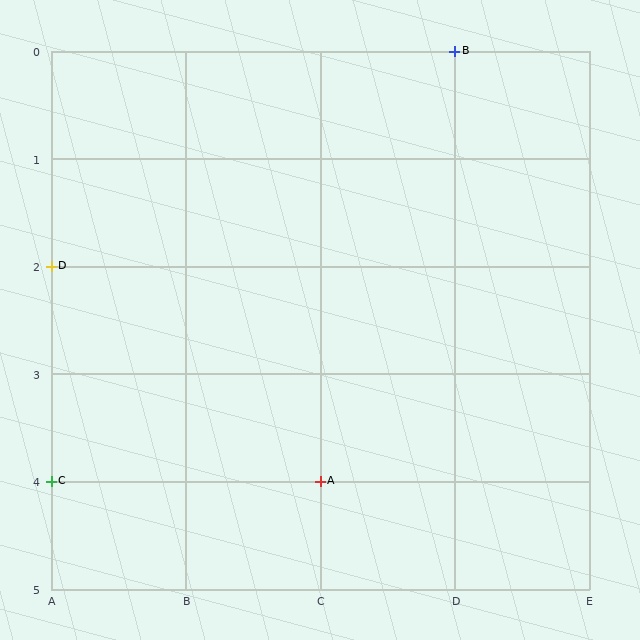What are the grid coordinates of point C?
Point C is at grid coordinates (A, 4).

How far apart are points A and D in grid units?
Points A and D are 2 columns and 2 rows apart (about 2.8 grid units diagonally).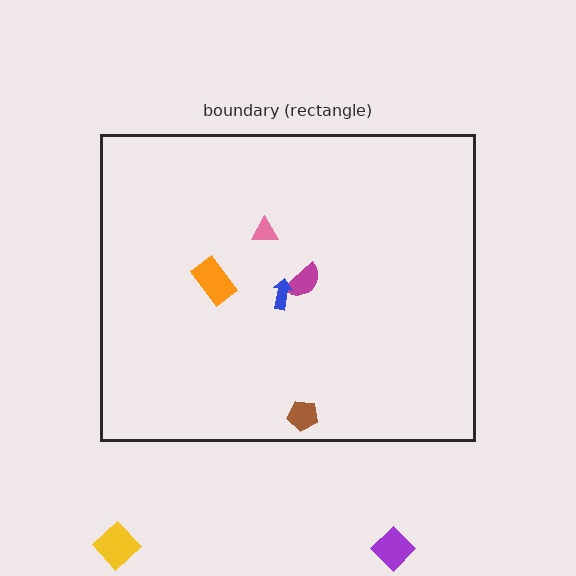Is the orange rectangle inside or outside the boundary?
Inside.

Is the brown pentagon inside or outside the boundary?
Inside.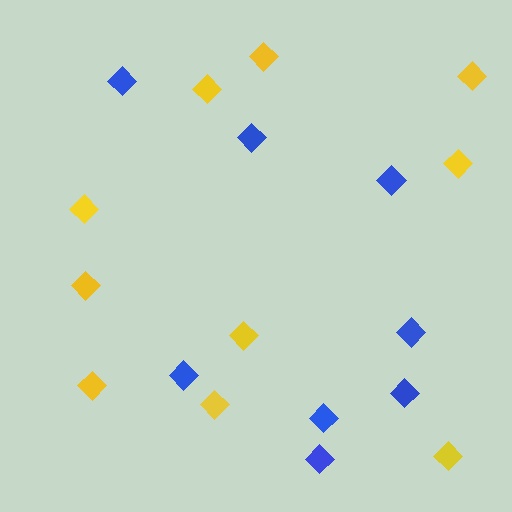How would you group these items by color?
There are 2 groups: one group of blue diamonds (8) and one group of yellow diamonds (10).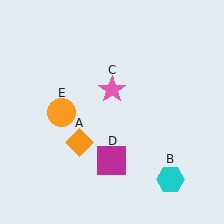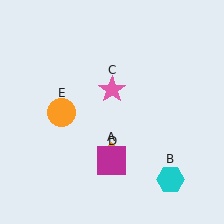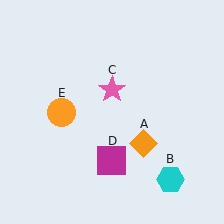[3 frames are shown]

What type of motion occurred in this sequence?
The orange diamond (object A) rotated counterclockwise around the center of the scene.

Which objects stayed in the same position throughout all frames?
Cyan hexagon (object B) and pink star (object C) and magenta square (object D) and orange circle (object E) remained stationary.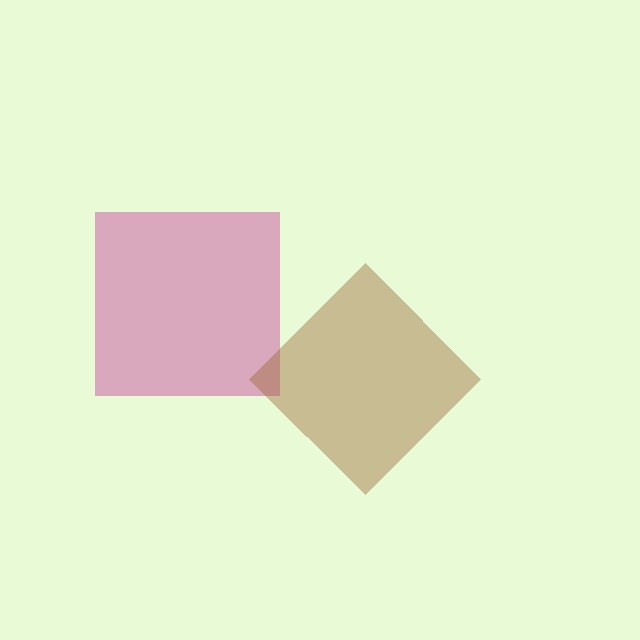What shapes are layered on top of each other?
The layered shapes are: a magenta square, a brown diamond.